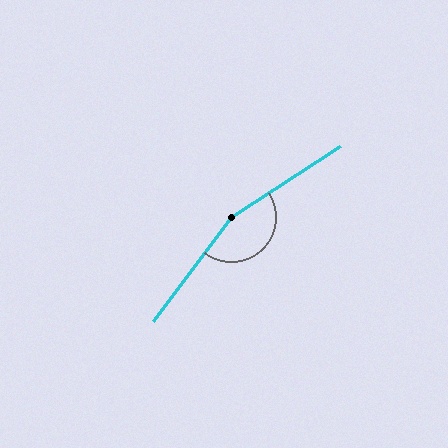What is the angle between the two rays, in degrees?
Approximately 160 degrees.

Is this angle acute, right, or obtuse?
It is obtuse.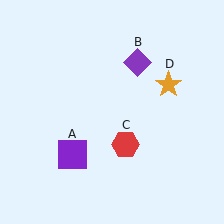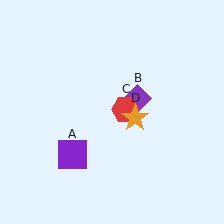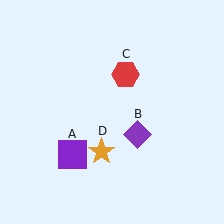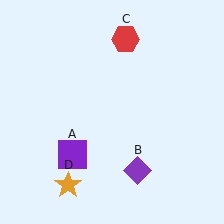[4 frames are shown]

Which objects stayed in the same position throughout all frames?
Purple square (object A) remained stationary.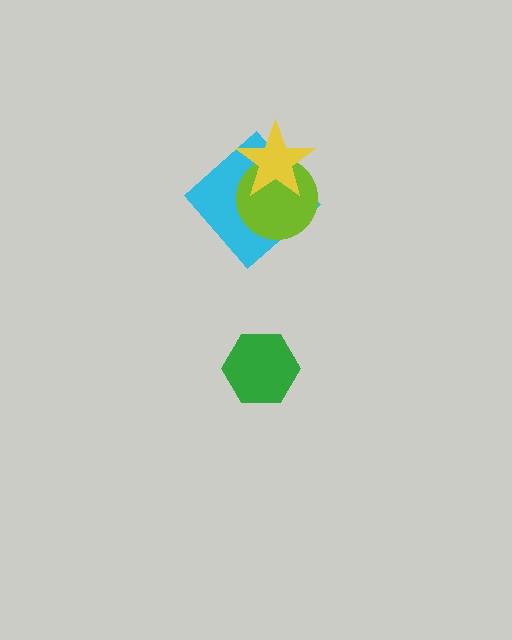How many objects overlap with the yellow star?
2 objects overlap with the yellow star.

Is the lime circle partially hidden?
Yes, it is partially covered by another shape.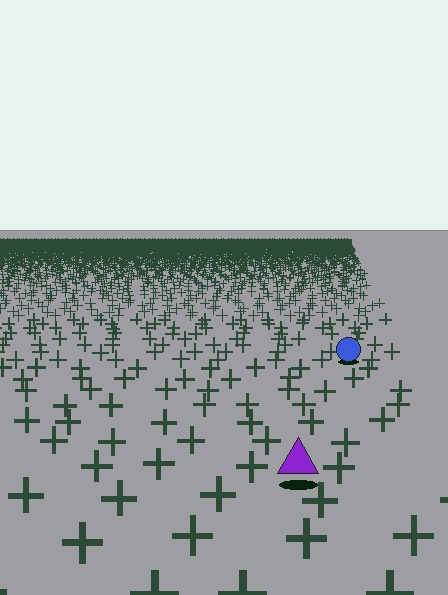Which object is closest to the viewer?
The purple triangle is closest. The texture marks near it are larger and more spread out.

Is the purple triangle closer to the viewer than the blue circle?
Yes. The purple triangle is closer — you can tell from the texture gradient: the ground texture is coarser near it.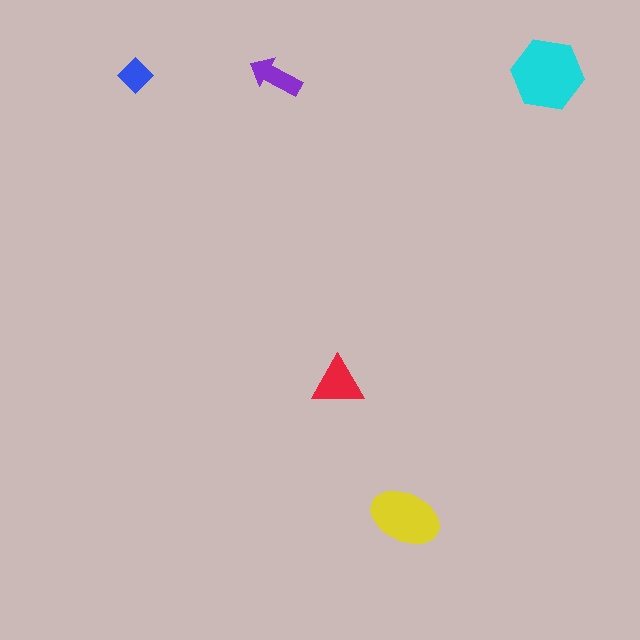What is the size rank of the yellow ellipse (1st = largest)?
2nd.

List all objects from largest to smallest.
The cyan hexagon, the yellow ellipse, the red triangle, the purple arrow, the blue diamond.